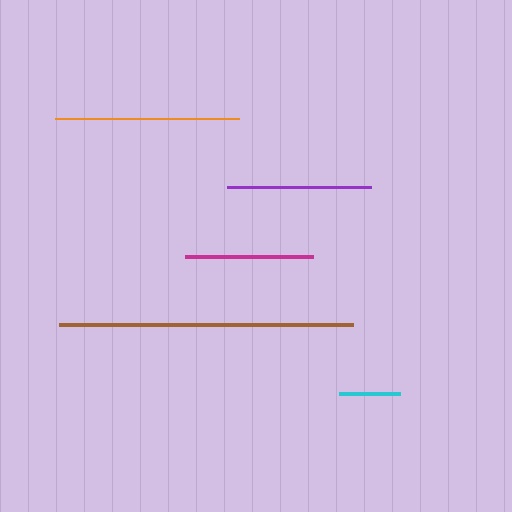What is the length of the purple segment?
The purple segment is approximately 144 pixels long.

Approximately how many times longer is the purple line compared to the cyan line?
The purple line is approximately 2.4 times the length of the cyan line.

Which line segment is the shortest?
The cyan line is the shortest at approximately 61 pixels.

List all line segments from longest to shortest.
From longest to shortest: brown, orange, purple, magenta, cyan.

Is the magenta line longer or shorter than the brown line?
The brown line is longer than the magenta line.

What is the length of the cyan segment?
The cyan segment is approximately 61 pixels long.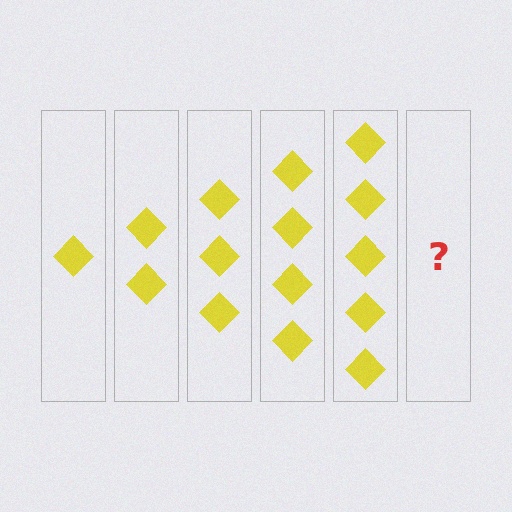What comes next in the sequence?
The next element should be 6 diamonds.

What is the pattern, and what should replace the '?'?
The pattern is that each step adds one more diamond. The '?' should be 6 diamonds.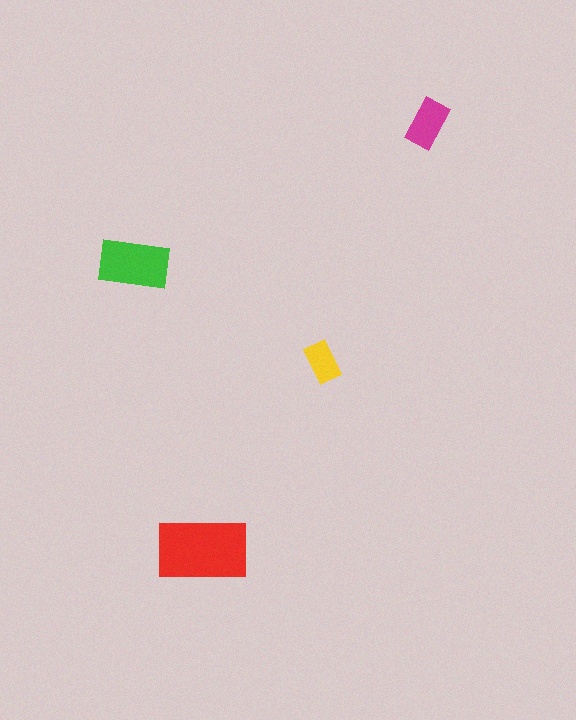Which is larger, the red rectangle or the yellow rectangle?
The red one.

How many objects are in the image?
There are 4 objects in the image.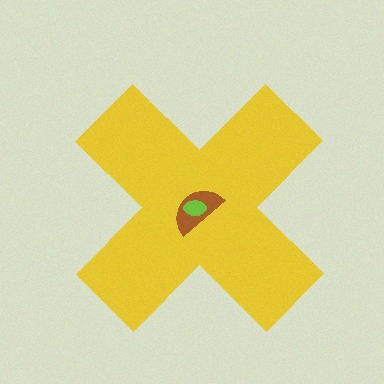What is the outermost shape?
The yellow cross.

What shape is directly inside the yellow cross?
The brown semicircle.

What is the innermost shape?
The lime ellipse.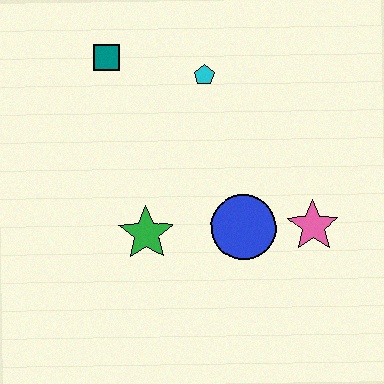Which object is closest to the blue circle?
The pink star is closest to the blue circle.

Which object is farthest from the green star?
The teal square is farthest from the green star.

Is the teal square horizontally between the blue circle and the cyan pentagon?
No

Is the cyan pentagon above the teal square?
No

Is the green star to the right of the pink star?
No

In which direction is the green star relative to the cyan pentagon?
The green star is below the cyan pentagon.